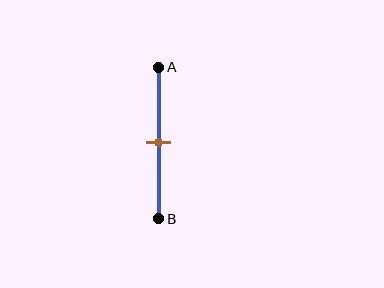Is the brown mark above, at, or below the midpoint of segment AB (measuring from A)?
The brown mark is approximately at the midpoint of segment AB.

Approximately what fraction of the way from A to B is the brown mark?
The brown mark is approximately 50% of the way from A to B.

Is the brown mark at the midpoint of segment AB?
Yes, the mark is approximately at the midpoint.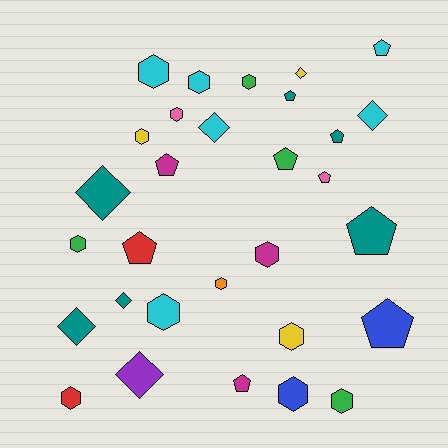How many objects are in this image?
There are 30 objects.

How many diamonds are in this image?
There are 7 diamonds.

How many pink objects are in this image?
There are 2 pink objects.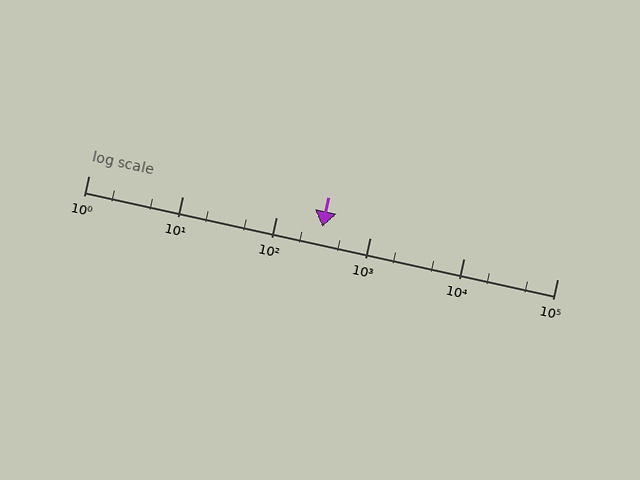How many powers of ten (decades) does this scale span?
The scale spans 5 decades, from 1 to 100000.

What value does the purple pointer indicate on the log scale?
The pointer indicates approximately 310.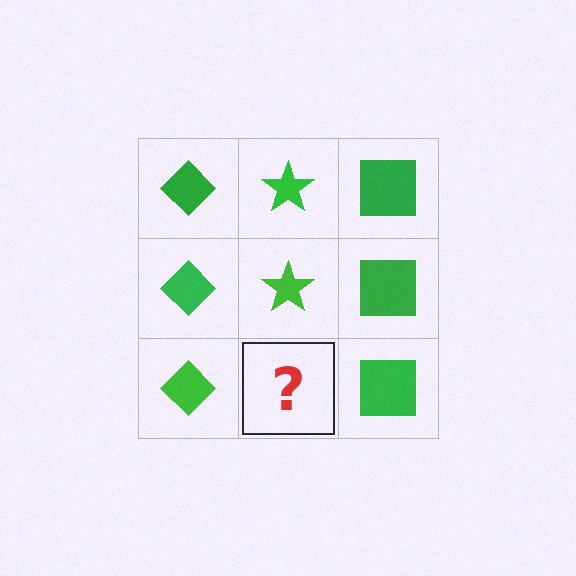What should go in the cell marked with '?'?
The missing cell should contain a green star.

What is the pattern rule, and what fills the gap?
The rule is that each column has a consistent shape. The gap should be filled with a green star.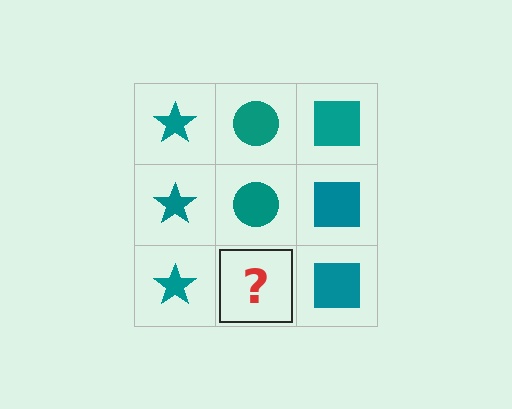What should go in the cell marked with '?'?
The missing cell should contain a teal circle.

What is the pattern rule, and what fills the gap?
The rule is that each column has a consistent shape. The gap should be filled with a teal circle.